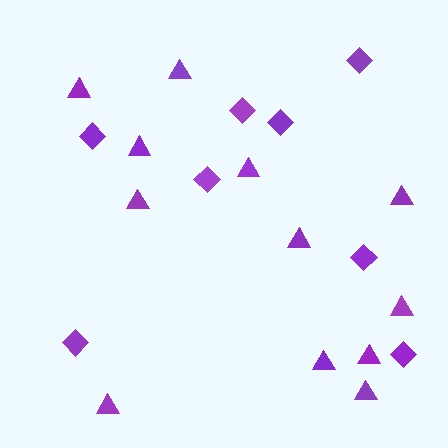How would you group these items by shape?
There are 2 groups: one group of triangles (12) and one group of diamonds (8).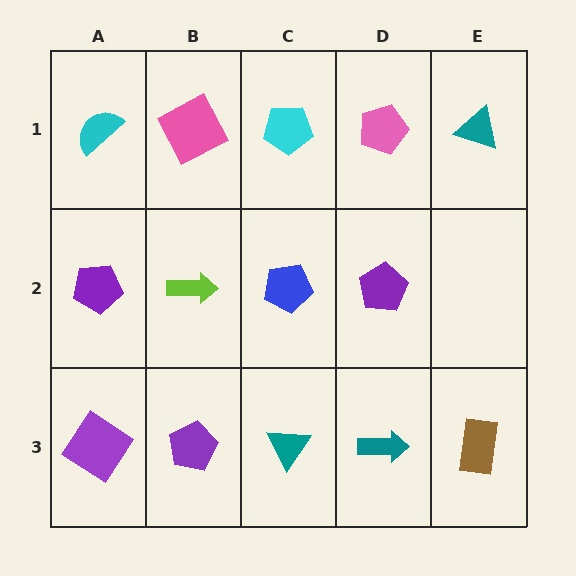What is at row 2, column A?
A purple pentagon.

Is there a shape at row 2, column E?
No, that cell is empty.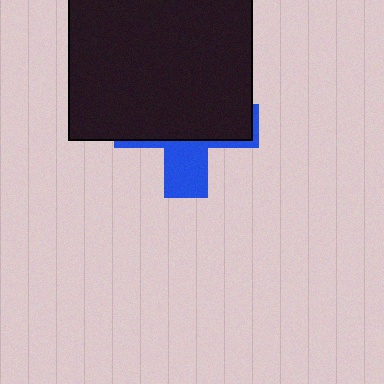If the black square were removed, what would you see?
You would see the complete blue cross.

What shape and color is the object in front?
The object in front is a black square.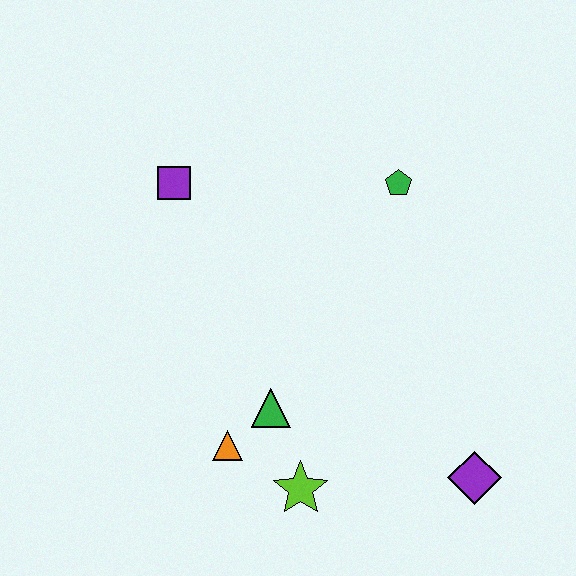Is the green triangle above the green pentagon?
No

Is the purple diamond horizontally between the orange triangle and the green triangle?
No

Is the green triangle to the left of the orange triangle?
No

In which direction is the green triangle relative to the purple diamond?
The green triangle is to the left of the purple diamond.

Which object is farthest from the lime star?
The purple square is farthest from the lime star.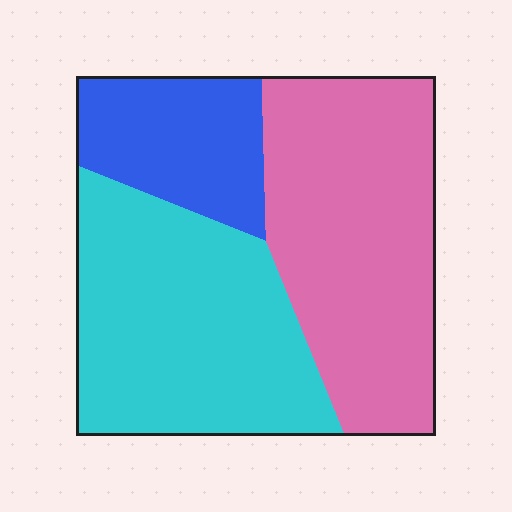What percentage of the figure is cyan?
Cyan covers 40% of the figure.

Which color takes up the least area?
Blue, at roughly 20%.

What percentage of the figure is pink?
Pink covers 42% of the figure.